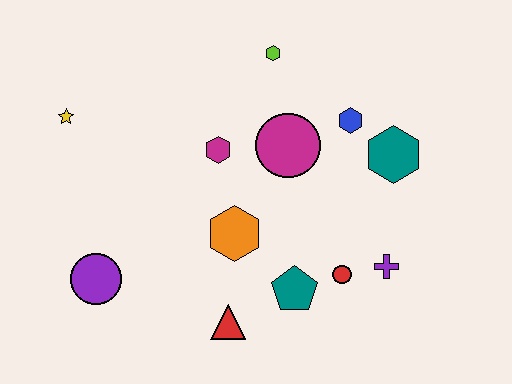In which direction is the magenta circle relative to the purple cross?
The magenta circle is above the purple cross.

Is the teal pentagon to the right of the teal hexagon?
No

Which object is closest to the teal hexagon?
The blue hexagon is closest to the teal hexagon.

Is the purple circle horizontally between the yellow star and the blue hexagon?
Yes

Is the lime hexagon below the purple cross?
No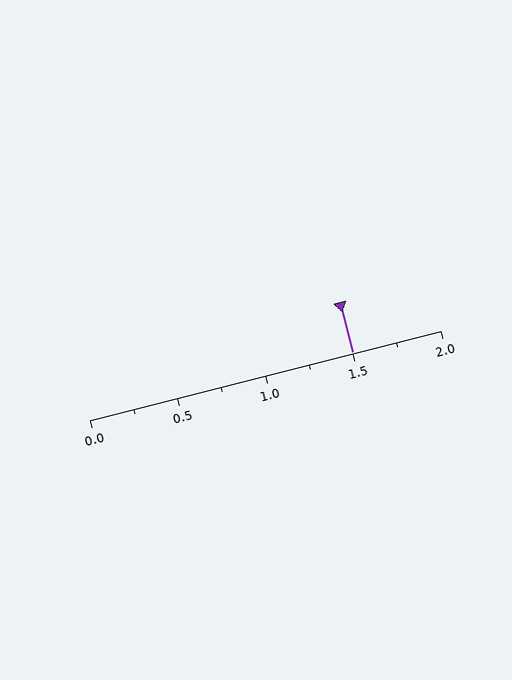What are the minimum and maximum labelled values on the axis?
The axis runs from 0.0 to 2.0.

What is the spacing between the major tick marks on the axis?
The major ticks are spaced 0.5 apart.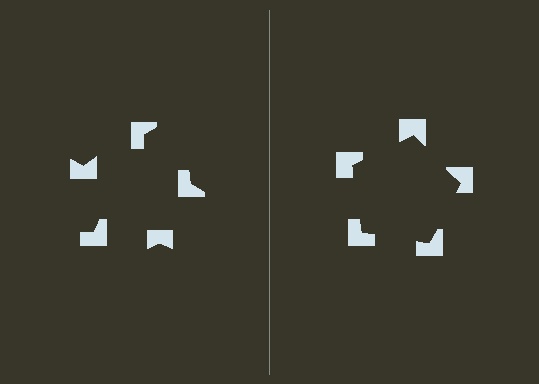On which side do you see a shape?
An illusory pentagon appears on the right side. On the left side the wedge cuts are rotated, so no coherent shape forms.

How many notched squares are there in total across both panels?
10 — 5 on each side.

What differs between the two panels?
The notched squares are positioned identically on both sides; only the wedge orientations differ. On the right they align to a pentagon; on the left they are misaligned.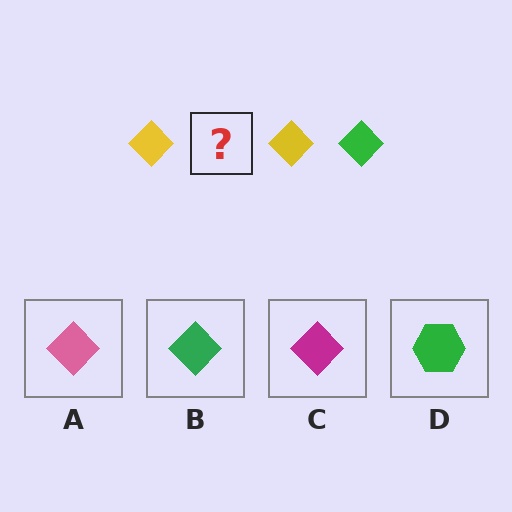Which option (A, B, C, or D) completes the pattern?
B.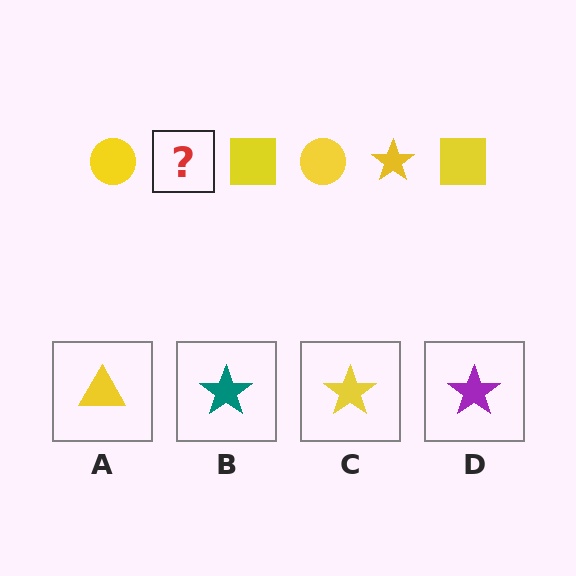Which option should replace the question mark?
Option C.